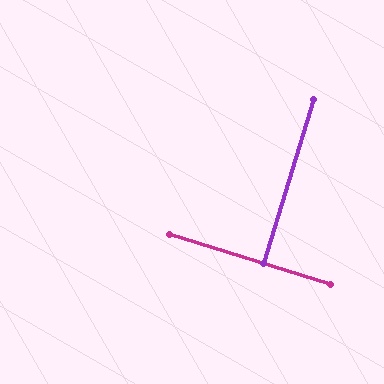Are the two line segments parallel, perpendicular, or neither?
Perpendicular — they meet at approximately 90°.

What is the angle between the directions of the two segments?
Approximately 90 degrees.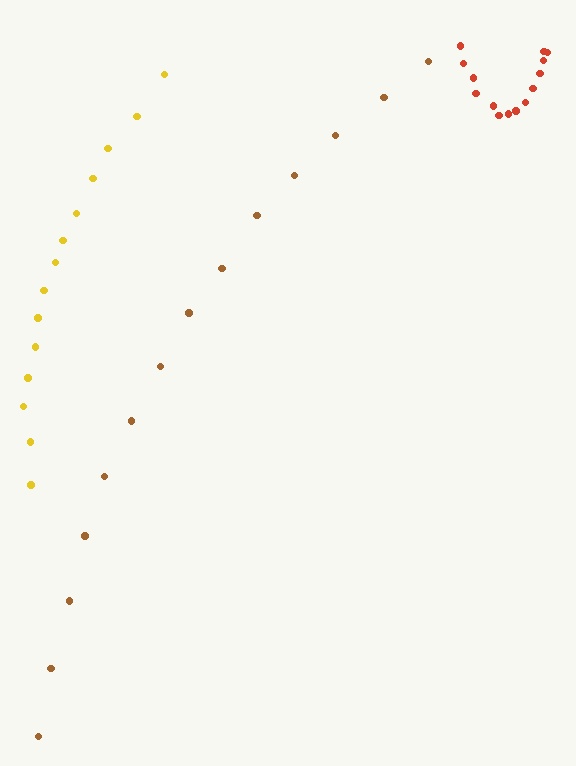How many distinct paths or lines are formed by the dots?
There are 3 distinct paths.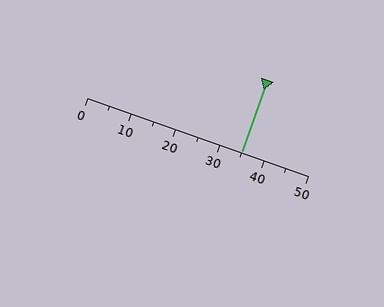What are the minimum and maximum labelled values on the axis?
The axis runs from 0 to 50.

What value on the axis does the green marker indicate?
The marker indicates approximately 35.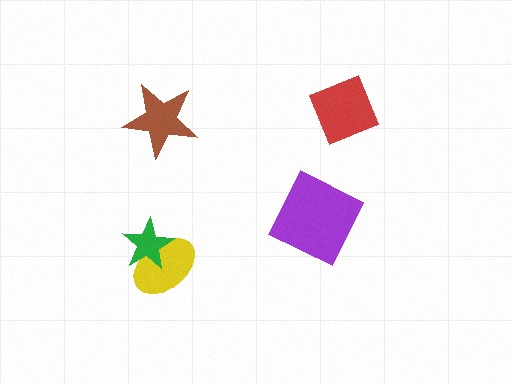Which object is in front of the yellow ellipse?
The green star is in front of the yellow ellipse.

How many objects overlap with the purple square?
0 objects overlap with the purple square.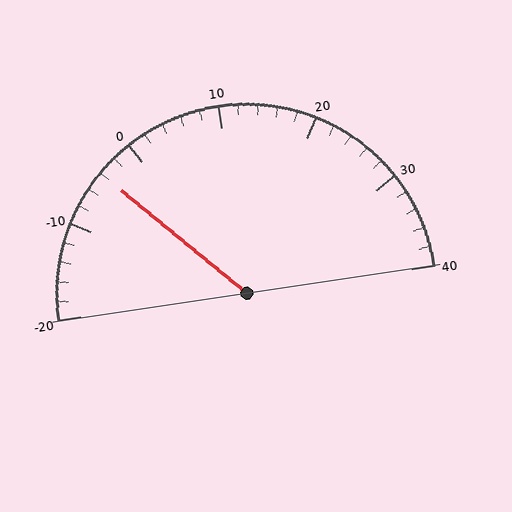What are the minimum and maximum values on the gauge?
The gauge ranges from -20 to 40.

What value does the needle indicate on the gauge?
The needle indicates approximately -4.